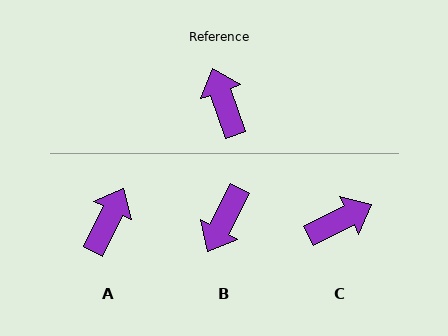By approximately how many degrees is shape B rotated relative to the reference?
Approximately 133 degrees counter-clockwise.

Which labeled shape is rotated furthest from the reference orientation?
B, about 133 degrees away.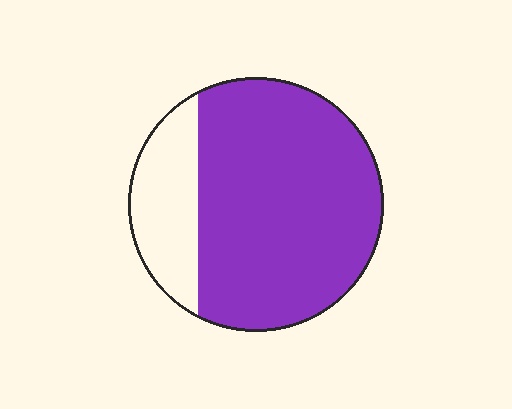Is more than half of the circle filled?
Yes.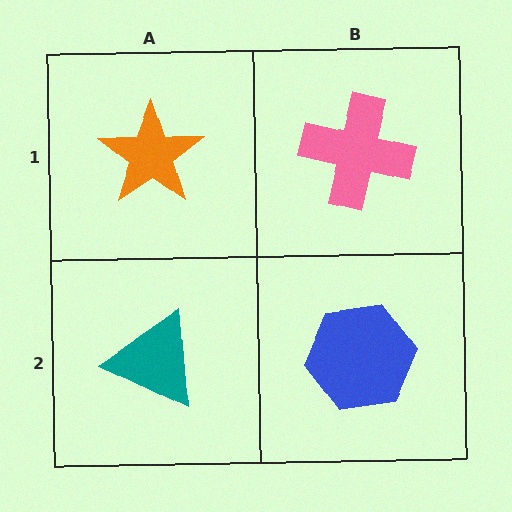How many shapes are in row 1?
2 shapes.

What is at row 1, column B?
A pink cross.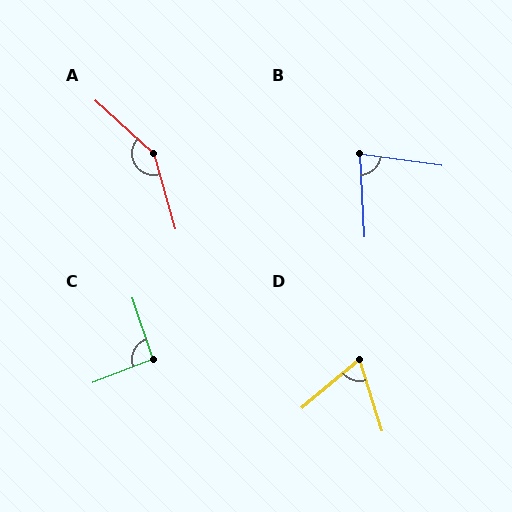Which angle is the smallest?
D, at approximately 67 degrees.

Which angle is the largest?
A, at approximately 148 degrees.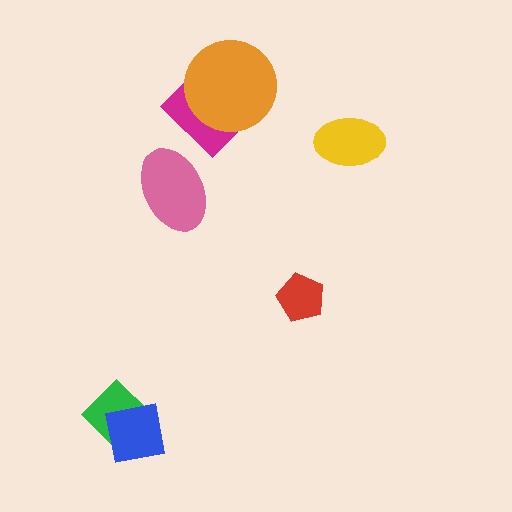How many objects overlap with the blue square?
1 object overlaps with the blue square.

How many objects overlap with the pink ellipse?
0 objects overlap with the pink ellipse.